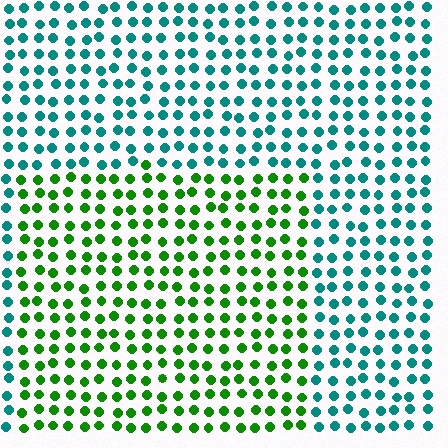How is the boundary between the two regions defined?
The boundary is defined purely by a slight shift in hue (about 59 degrees). Spacing, size, and orientation are identical on both sides.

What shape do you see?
I see a rectangle.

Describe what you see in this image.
The image is filled with small teal elements in a uniform arrangement. A rectangle-shaped region is visible where the elements are tinted to a slightly different hue, forming a subtle color boundary.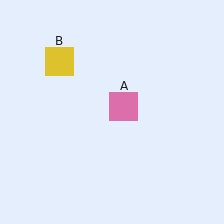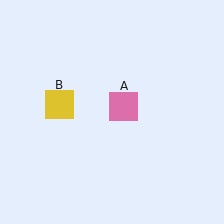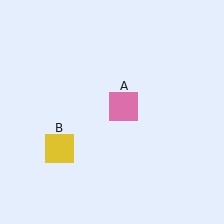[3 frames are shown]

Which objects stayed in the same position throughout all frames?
Pink square (object A) remained stationary.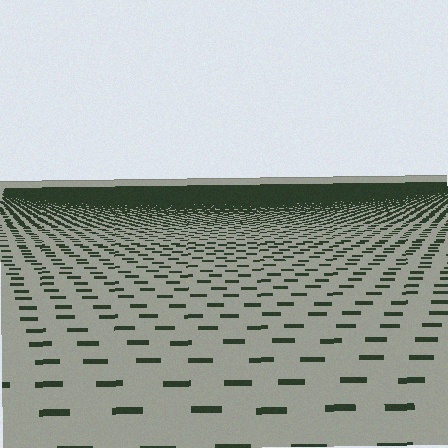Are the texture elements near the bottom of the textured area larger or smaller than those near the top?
Larger. Near the bottom, elements are closer to the viewer and appear at a bigger on-screen size.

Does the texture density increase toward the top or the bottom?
Density increases toward the top.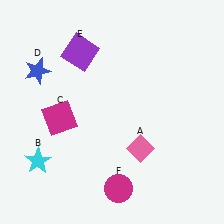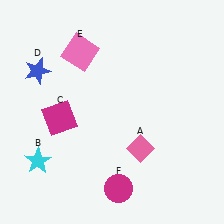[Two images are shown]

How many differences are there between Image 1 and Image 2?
There is 1 difference between the two images.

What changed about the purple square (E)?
In Image 1, E is purple. In Image 2, it changed to pink.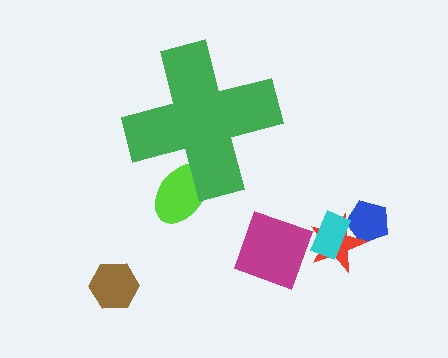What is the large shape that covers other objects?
A green cross.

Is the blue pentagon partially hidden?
No, the blue pentagon is fully visible.